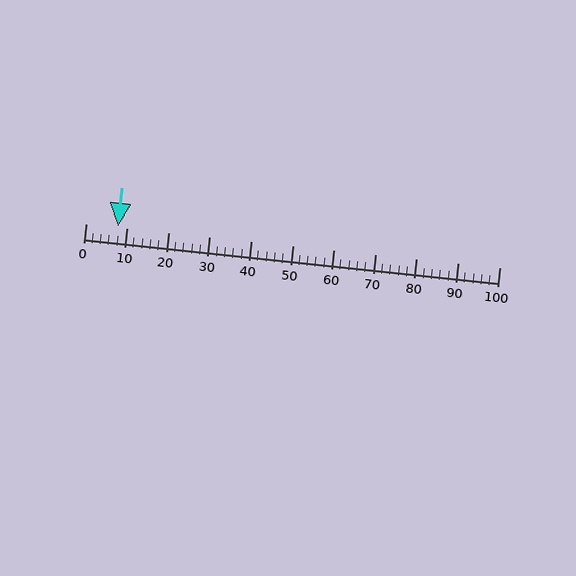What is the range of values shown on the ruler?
The ruler shows values from 0 to 100.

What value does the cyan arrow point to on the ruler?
The cyan arrow points to approximately 8.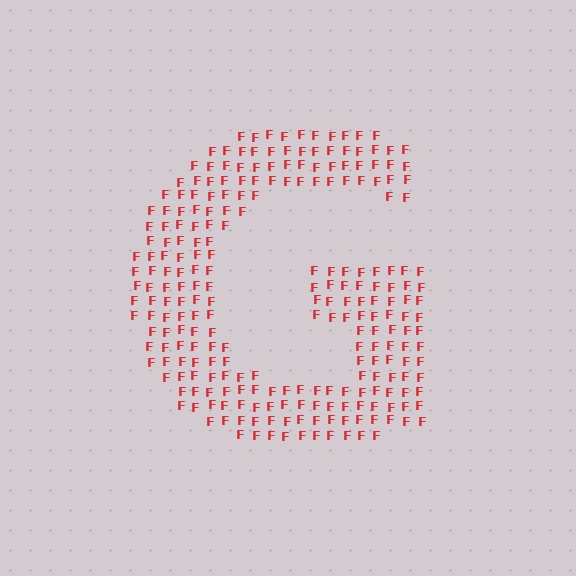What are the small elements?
The small elements are letter F's.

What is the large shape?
The large shape is the letter G.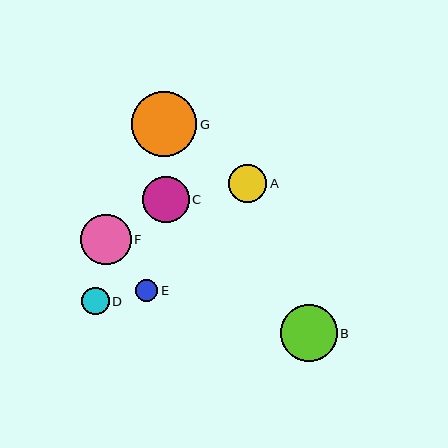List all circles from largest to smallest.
From largest to smallest: G, B, F, C, A, D, E.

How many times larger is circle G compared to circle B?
Circle G is approximately 1.1 times the size of circle B.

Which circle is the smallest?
Circle E is the smallest with a size of approximately 22 pixels.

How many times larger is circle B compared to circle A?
Circle B is approximately 1.5 times the size of circle A.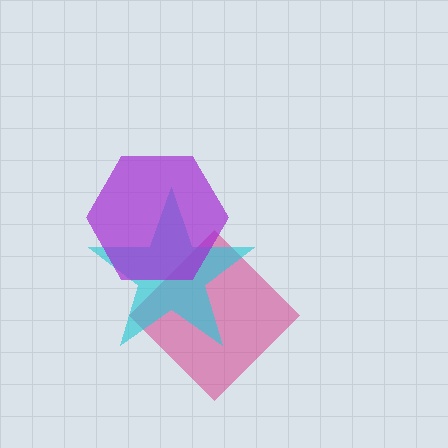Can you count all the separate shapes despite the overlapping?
Yes, there are 3 separate shapes.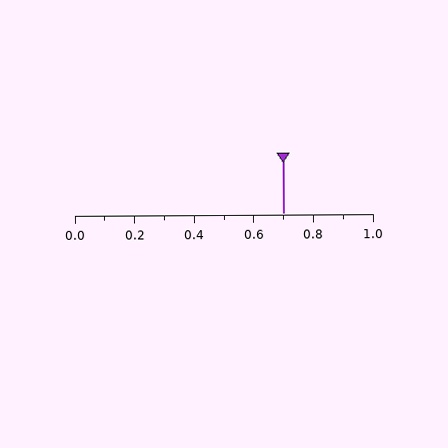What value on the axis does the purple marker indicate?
The marker indicates approximately 0.7.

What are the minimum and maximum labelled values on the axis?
The axis runs from 0.0 to 1.0.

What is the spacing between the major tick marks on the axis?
The major ticks are spaced 0.2 apart.